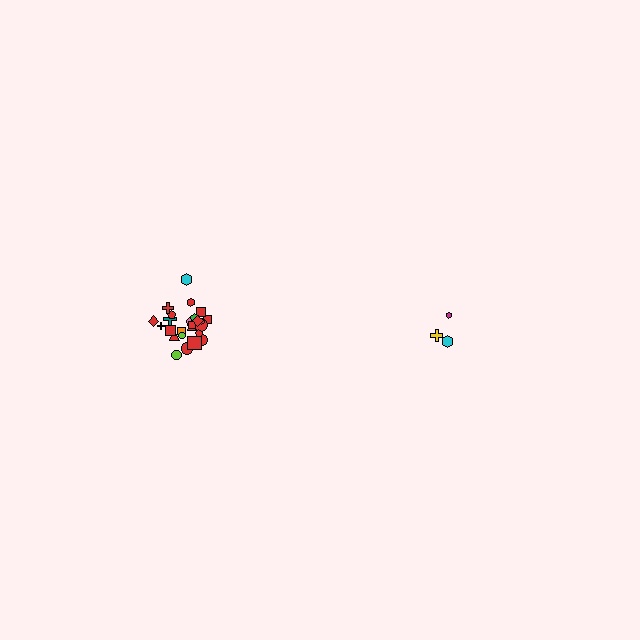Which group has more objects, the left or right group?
The left group.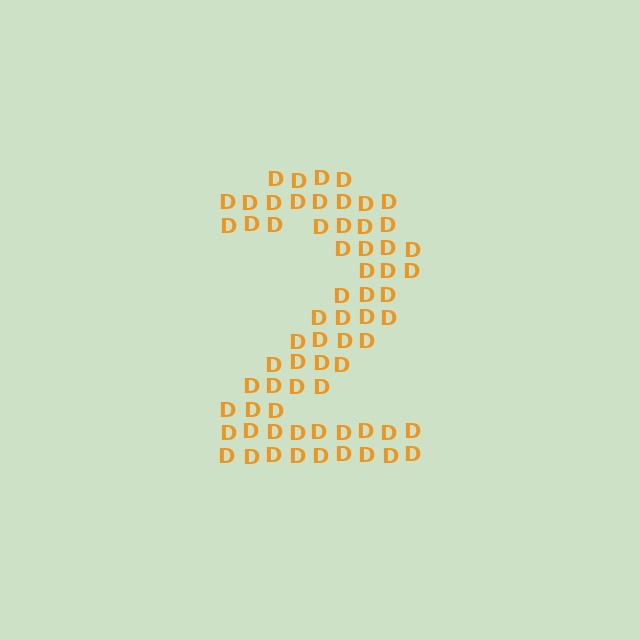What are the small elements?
The small elements are letter D's.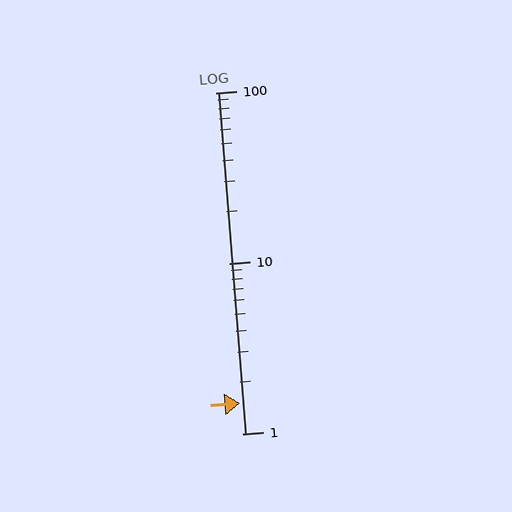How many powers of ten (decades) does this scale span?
The scale spans 2 decades, from 1 to 100.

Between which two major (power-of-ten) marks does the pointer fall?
The pointer is between 1 and 10.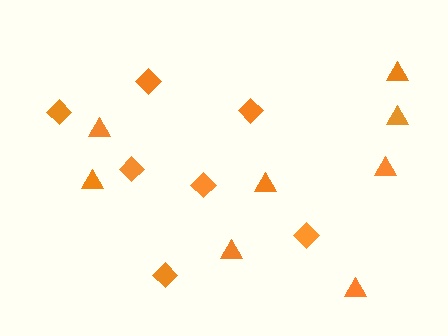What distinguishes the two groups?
There are 2 groups: one group of triangles (8) and one group of diamonds (7).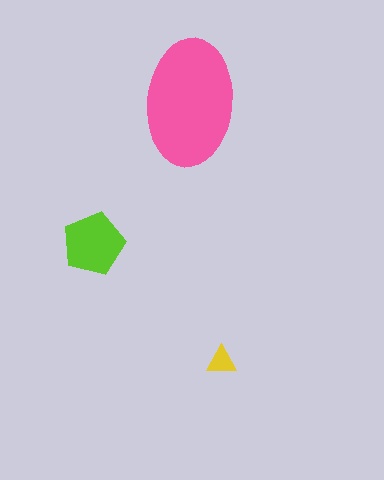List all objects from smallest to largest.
The yellow triangle, the lime pentagon, the pink ellipse.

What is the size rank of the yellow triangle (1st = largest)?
3rd.